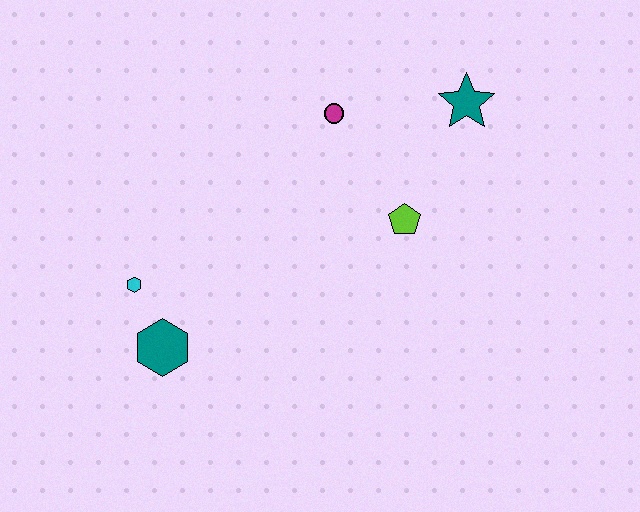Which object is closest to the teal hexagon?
The cyan hexagon is closest to the teal hexagon.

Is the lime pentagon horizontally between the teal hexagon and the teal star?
Yes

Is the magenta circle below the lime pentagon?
No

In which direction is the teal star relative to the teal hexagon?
The teal star is to the right of the teal hexagon.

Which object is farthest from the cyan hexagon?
The teal star is farthest from the cyan hexagon.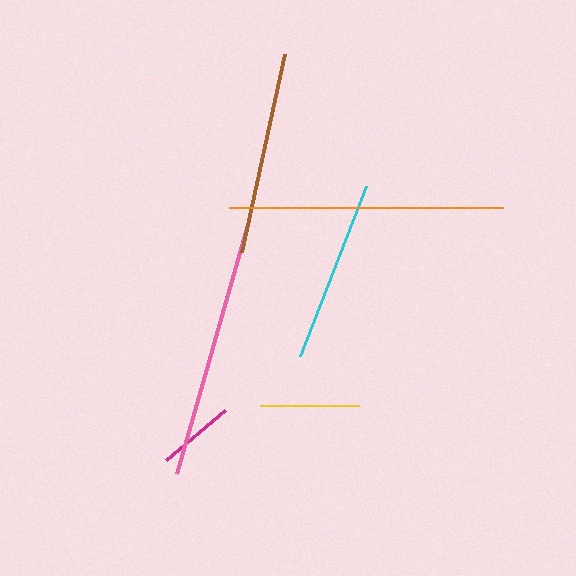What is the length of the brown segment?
The brown segment is approximately 203 pixels long.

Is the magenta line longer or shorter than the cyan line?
The cyan line is longer than the magenta line.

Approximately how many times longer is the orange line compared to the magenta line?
The orange line is approximately 3.6 times the length of the magenta line.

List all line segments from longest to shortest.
From longest to shortest: orange, pink, brown, cyan, yellow, magenta.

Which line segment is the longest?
The orange line is the longest at approximately 274 pixels.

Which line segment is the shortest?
The magenta line is the shortest at approximately 77 pixels.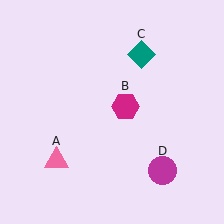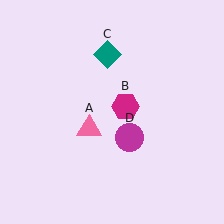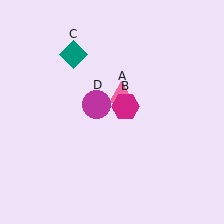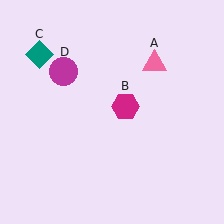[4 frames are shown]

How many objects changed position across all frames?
3 objects changed position: pink triangle (object A), teal diamond (object C), magenta circle (object D).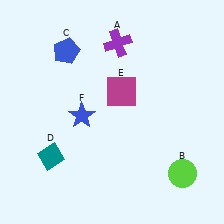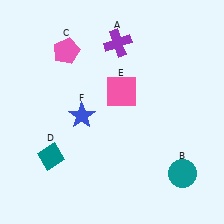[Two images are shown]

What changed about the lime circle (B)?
In Image 1, B is lime. In Image 2, it changed to teal.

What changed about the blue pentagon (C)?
In Image 1, C is blue. In Image 2, it changed to pink.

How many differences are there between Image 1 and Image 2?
There are 3 differences between the two images.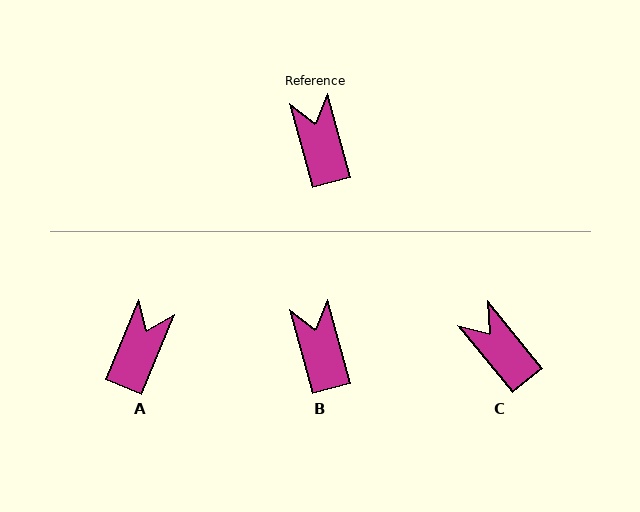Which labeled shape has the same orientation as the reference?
B.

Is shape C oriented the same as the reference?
No, it is off by about 24 degrees.